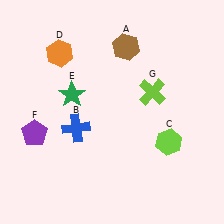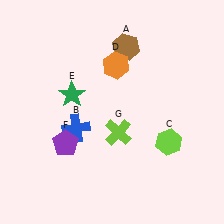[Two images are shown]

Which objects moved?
The objects that moved are: the orange hexagon (D), the purple pentagon (F), the lime cross (G).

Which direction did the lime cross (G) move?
The lime cross (G) moved down.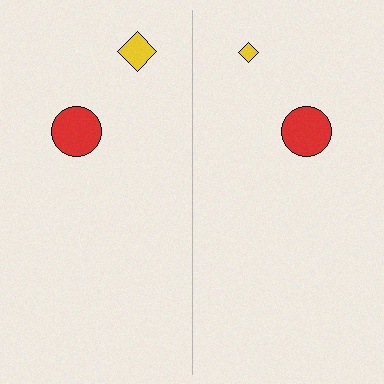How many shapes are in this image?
There are 4 shapes in this image.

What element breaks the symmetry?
The yellow diamond on the right side has a different size than its mirror counterpart.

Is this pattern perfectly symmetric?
No, the pattern is not perfectly symmetric. The yellow diamond on the right side has a different size than its mirror counterpart.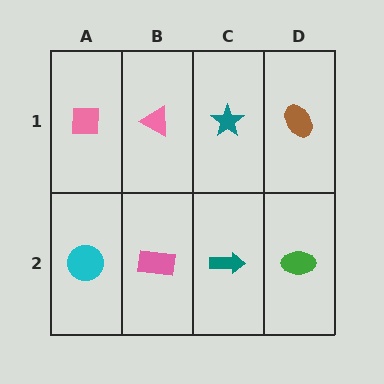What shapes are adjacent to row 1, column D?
A green ellipse (row 2, column D), a teal star (row 1, column C).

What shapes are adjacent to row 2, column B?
A pink triangle (row 1, column B), a cyan circle (row 2, column A), a teal arrow (row 2, column C).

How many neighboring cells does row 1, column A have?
2.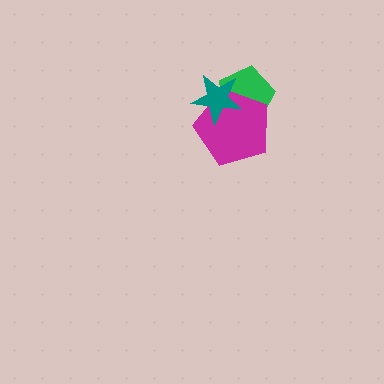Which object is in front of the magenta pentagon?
The teal star is in front of the magenta pentagon.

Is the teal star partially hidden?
No, no other shape covers it.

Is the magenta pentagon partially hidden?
Yes, it is partially covered by another shape.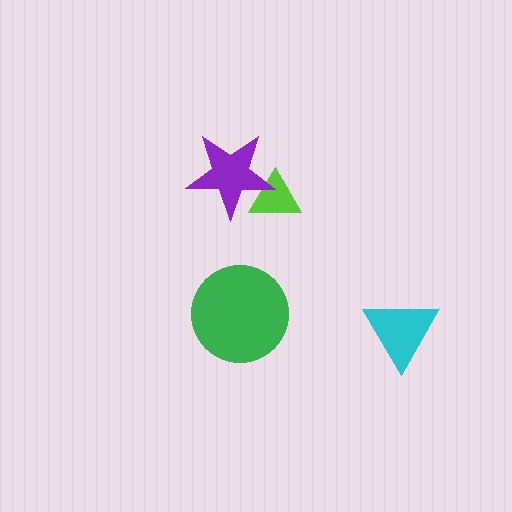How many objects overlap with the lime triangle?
1 object overlaps with the lime triangle.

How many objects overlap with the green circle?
0 objects overlap with the green circle.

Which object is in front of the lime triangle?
The purple star is in front of the lime triangle.